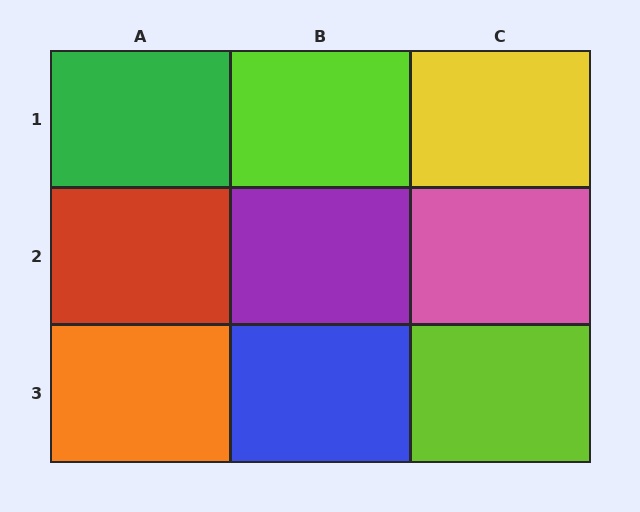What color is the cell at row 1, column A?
Green.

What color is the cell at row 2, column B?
Purple.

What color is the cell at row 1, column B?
Lime.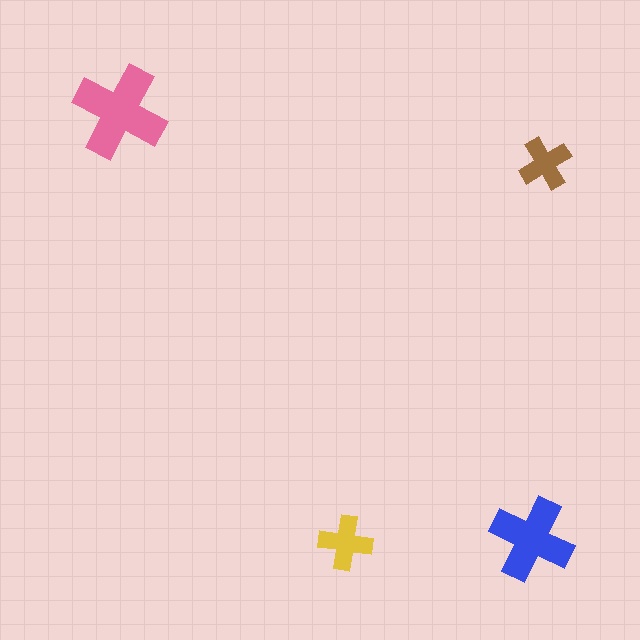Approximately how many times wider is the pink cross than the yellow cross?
About 1.5 times wider.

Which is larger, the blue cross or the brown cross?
The blue one.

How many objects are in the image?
There are 4 objects in the image.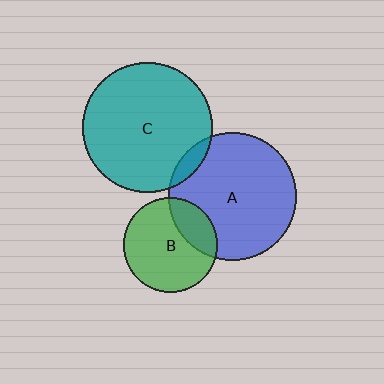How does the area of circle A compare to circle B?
Approximately 1.8 times.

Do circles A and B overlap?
Yes.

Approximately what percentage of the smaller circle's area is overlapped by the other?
Approximately 25%.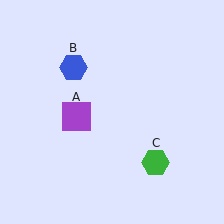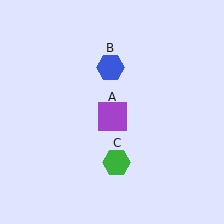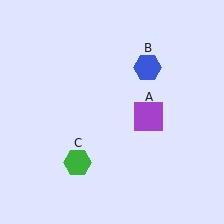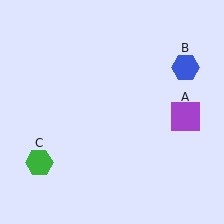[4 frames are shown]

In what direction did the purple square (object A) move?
The purple square (object A) moved right.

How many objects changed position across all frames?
3 objects changed position: purple square (object A), blue hexagon (object B), green hexagon (object C).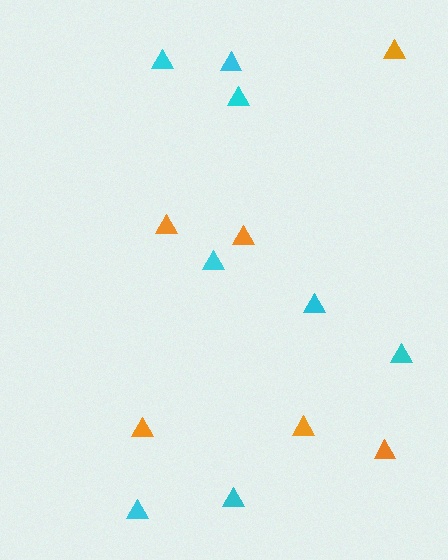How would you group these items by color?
There are 2 groups: one group of orange triangles (6) and one group of cyan triangles (8).